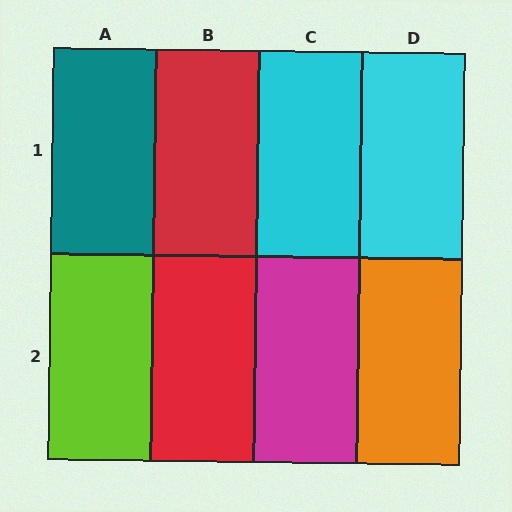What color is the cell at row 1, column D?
Cyan.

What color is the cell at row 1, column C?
Cyan.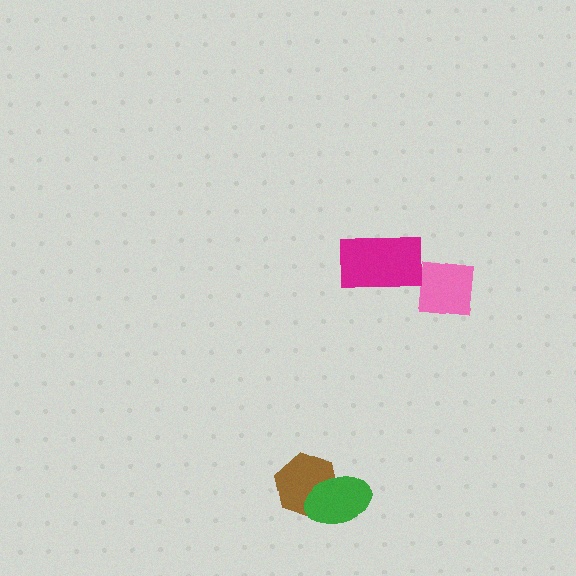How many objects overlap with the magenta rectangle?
0 objects overlap with the magenta rectangle.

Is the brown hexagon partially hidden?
Yes, it is partially covered by another shape.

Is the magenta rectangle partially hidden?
No, no other shape covers it.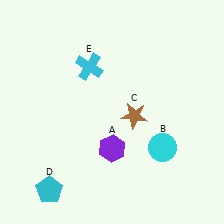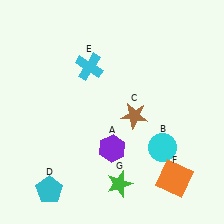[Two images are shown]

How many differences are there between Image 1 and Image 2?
There are 2 differences between the two images.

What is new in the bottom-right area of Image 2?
An orange square (F) was added in the bottom-right area of Image 2.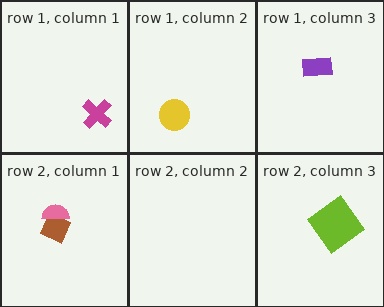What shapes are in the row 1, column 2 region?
The yellow circle.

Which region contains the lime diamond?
The row 2, column 3 region.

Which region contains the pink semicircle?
The row 2, column 1 region.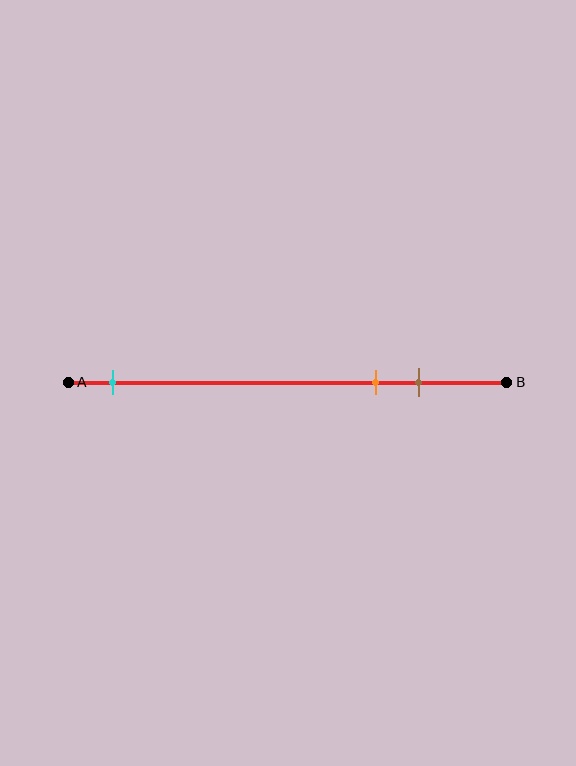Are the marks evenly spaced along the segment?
No, the marks are not evenly spaced.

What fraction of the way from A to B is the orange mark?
The orange mark is approximately 70% (0.7) of the way from A to B.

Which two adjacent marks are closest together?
The orange and brown marks are the closest adjacent pair.